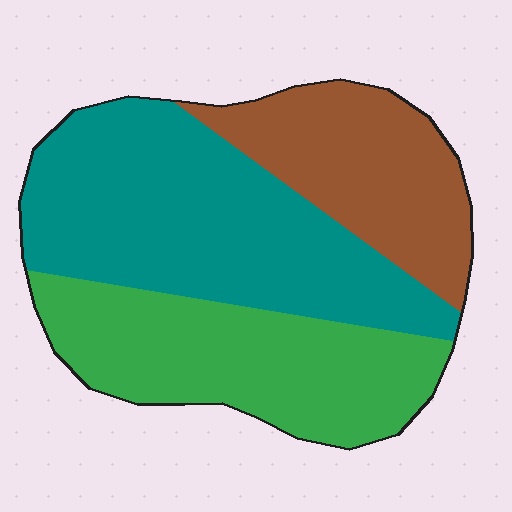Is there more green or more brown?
Green.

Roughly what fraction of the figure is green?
Green takes up between a sixth and a third of the figure.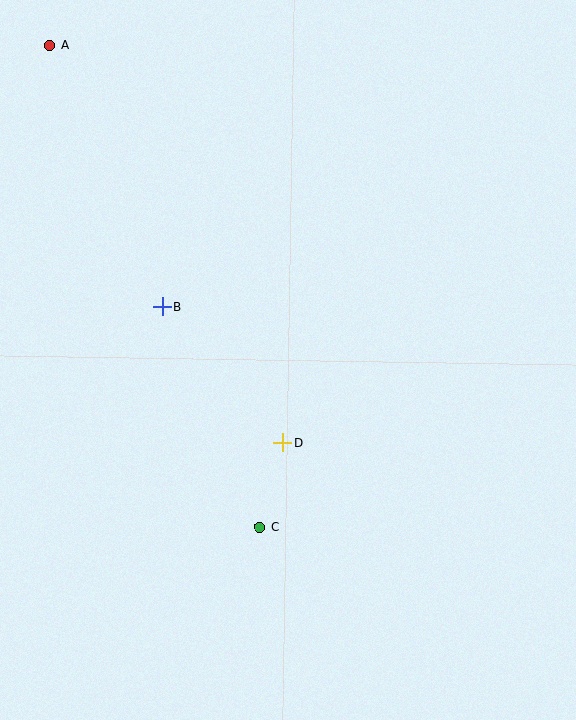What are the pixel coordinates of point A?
Point A is at (50, 46).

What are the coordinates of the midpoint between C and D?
The midpoint between C and D is at (271, 485).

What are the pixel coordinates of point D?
Point D is at (282, 443).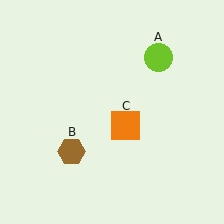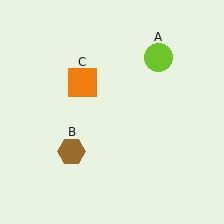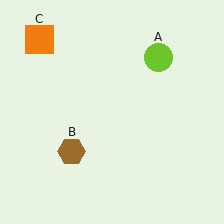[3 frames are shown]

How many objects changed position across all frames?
1 object changed position: orange square (object C).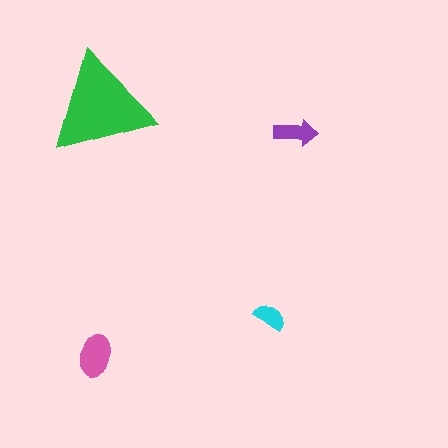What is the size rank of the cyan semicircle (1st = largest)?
4th.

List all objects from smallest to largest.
The cyan semicircle, the purple arrow, the pink ellipse, the green triangle.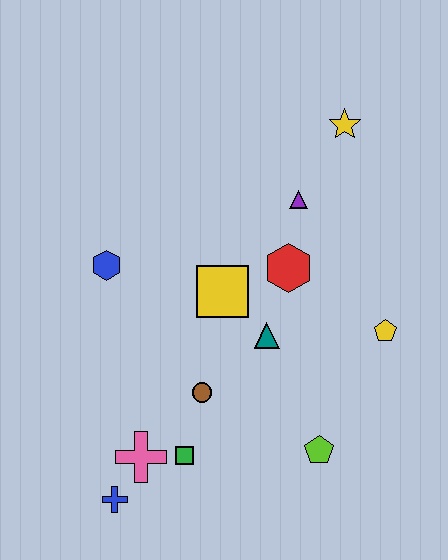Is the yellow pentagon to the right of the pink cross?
Yes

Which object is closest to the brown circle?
The green square is closest to the brown circle.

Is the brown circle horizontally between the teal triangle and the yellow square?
No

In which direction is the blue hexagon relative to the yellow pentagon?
The blue hexagon is to the left of the yellow pentagon.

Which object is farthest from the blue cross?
The yellow star is farthest from the blue cross.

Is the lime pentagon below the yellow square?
Yes